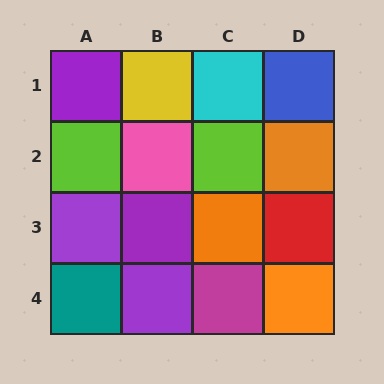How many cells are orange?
3 cells are orange.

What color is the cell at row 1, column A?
Purple.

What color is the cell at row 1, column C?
Cyan.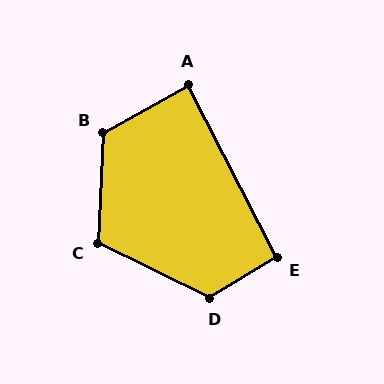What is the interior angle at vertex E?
Approximately 94 degrees (approximately right).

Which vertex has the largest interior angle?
D, at approximately 123 degrees.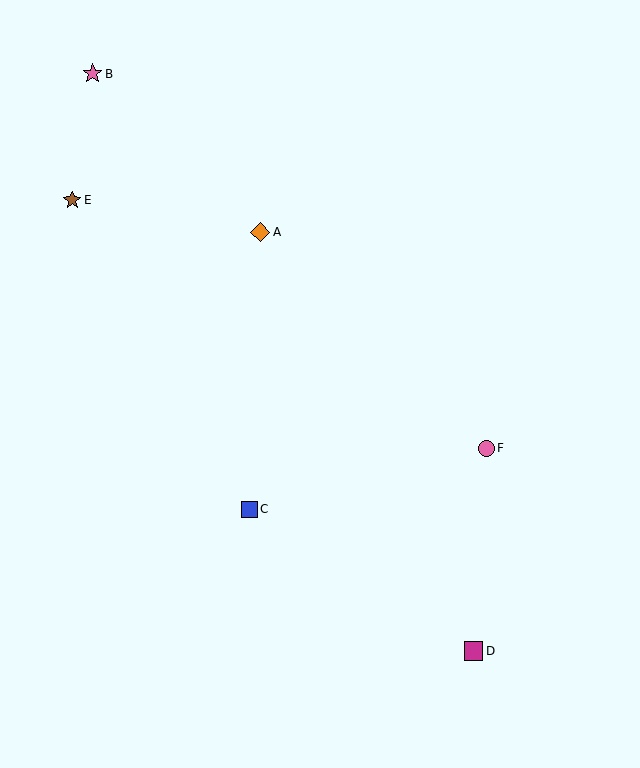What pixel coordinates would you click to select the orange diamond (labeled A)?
Click at (260, 232) to select the orange diamond A.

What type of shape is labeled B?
Shape B is a pink star.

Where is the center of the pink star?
The center of the pink star is at (93, 74).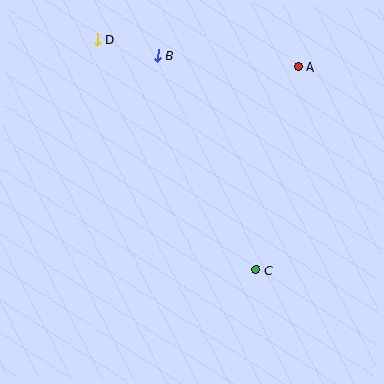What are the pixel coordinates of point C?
Point C is at (256, 270).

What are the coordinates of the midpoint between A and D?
The midpoint between A and D is at (198, 53).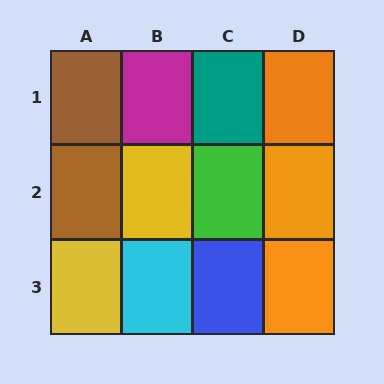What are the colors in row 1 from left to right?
Brown, magenta, teal, orange.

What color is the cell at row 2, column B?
Yellow.